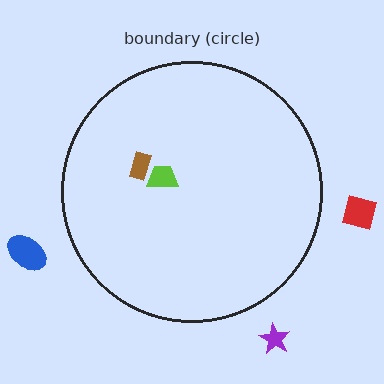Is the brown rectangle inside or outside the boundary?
Inside.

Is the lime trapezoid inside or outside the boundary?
Inside.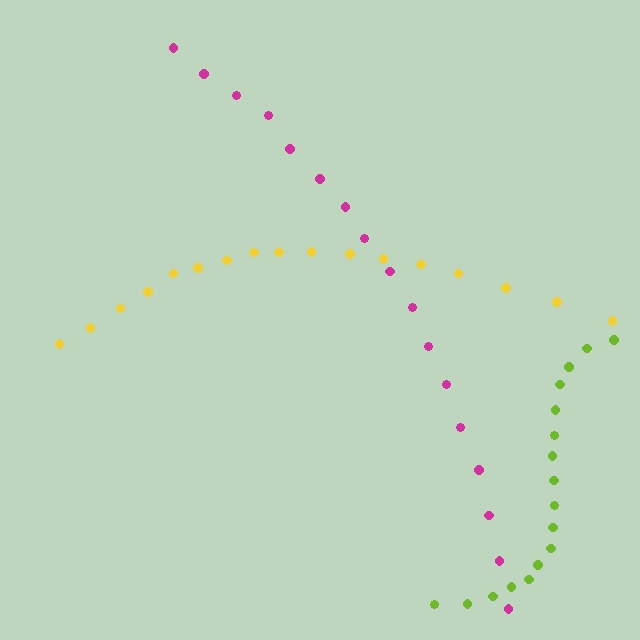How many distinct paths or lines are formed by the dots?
There are 3 distinct paths.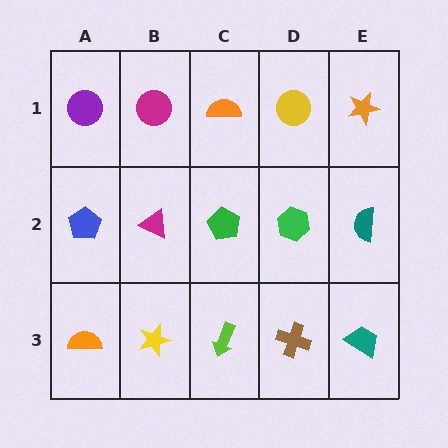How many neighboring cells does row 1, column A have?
2.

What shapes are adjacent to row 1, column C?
A green pentagon (row 2, column C), a magenta circle (row 1, column B), a yellow circle (row 1, column D).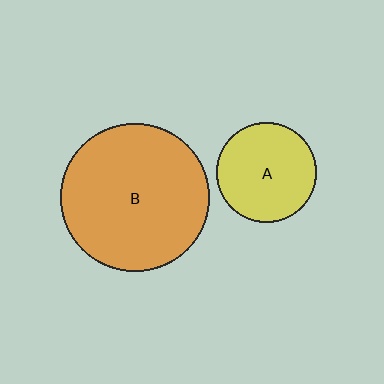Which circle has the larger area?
Circle B (orange).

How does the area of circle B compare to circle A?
Approximately 2.2 times.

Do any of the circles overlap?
No, none of the circles overlap.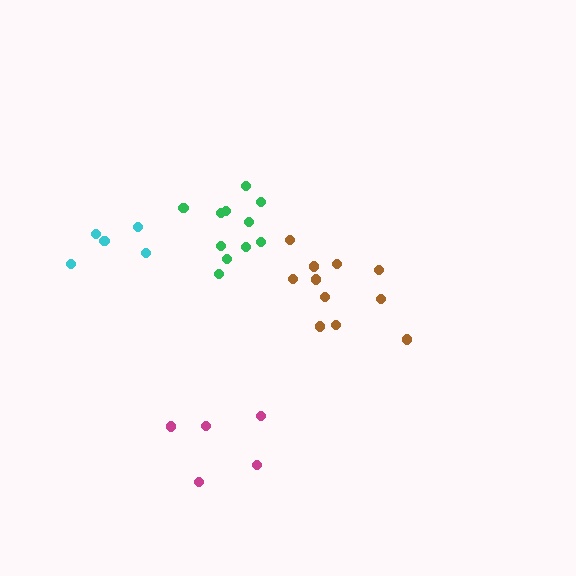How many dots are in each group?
Group 1: 11 dots, Group 2: 5 dots, Group 3: 11 dots, Group 4: 5 dots (32 total).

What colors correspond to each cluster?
The clusters are colored: brown, cyan, green, magenta.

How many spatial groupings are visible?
There are 4 spatial groupings.